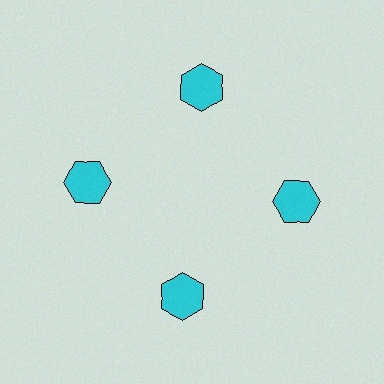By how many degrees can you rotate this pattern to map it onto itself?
The pattern maps onto itself every 90 degrees of rotation.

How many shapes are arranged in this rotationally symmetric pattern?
There are 4 shapes, arranged in 4 groups of 1.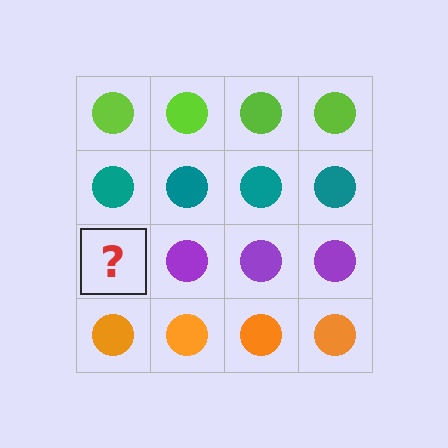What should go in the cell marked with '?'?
The missing cell should contain a purple circle.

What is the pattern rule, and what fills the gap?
The rule is that each row has a consistent color. The gap should be filled with a purple circle.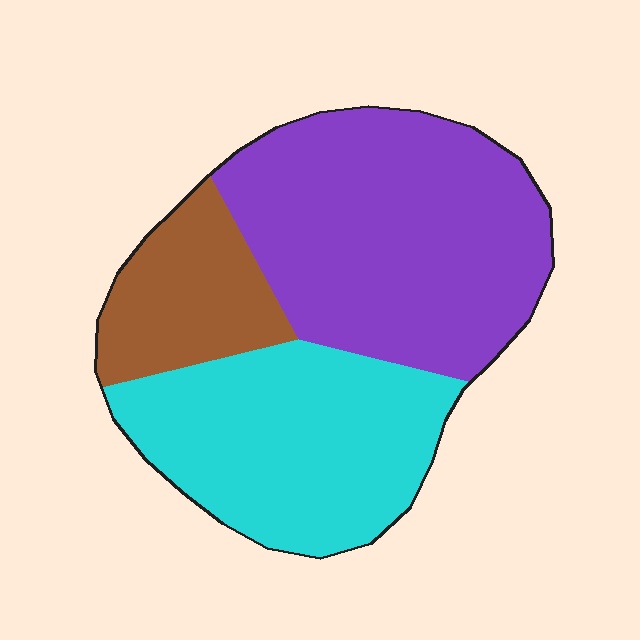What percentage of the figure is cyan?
Cyan covers around 35% of the figure.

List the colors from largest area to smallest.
From largest to smallest: purple, cyan, brown.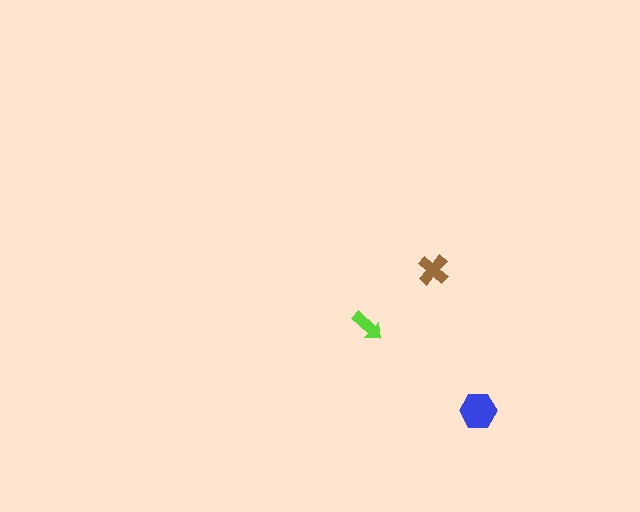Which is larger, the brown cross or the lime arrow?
The brown cross.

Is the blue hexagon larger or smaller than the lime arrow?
Larger.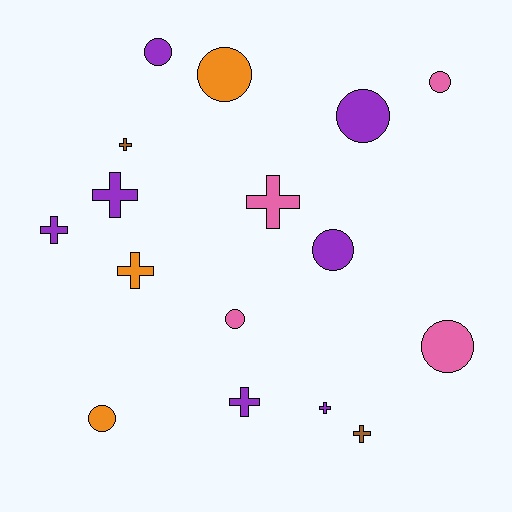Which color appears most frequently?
Purple, with 7 objects.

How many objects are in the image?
There are 16 objects.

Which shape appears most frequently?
Cross, with 8 objects.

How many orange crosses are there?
There is 1 orange cross.